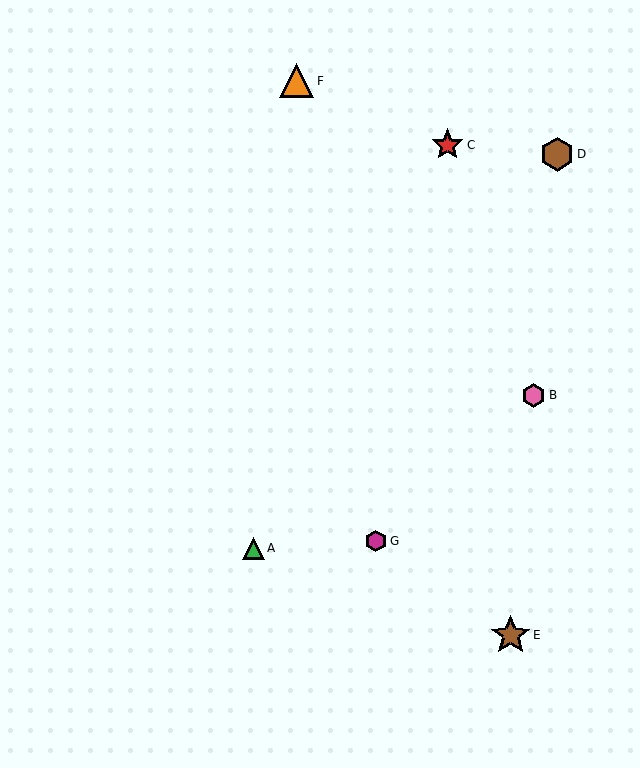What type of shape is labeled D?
Shape D is a brown hexagon.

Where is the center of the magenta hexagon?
The center of the magenta hexagon is at (376, 541).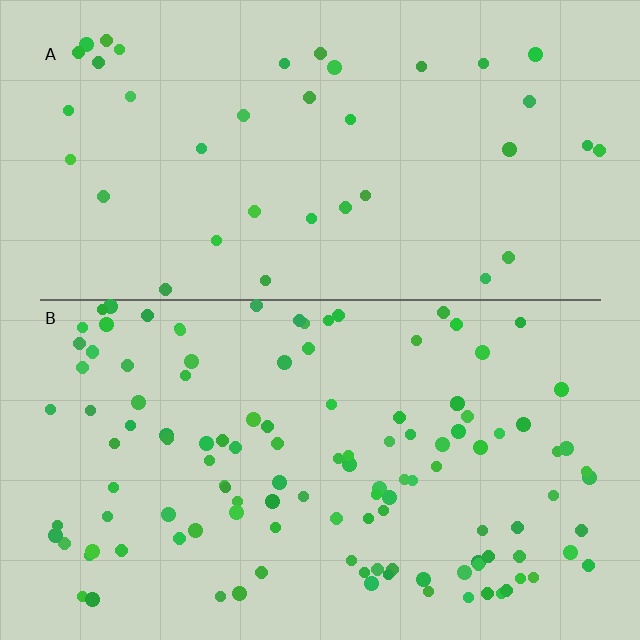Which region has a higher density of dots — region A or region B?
B (the bottom).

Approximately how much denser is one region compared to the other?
Approximately 3.2× — region B over region A.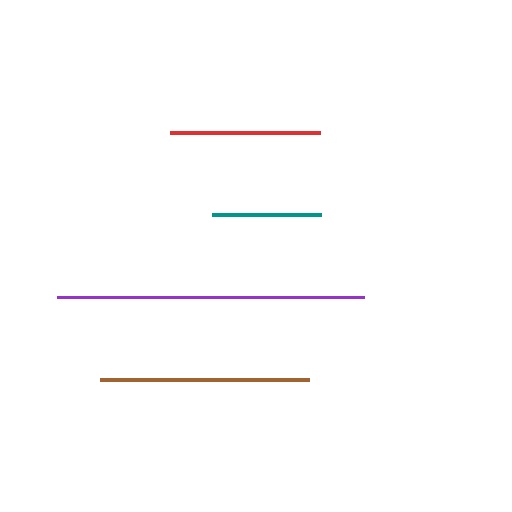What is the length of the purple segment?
The purple segment is approximately 307 pixels long.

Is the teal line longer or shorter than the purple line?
The purple line is longer than the teal line.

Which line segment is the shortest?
The teal line is the shortest at approximately 109 pixels.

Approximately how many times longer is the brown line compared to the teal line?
The brown line is approximately 1.9 times the length of the teal line.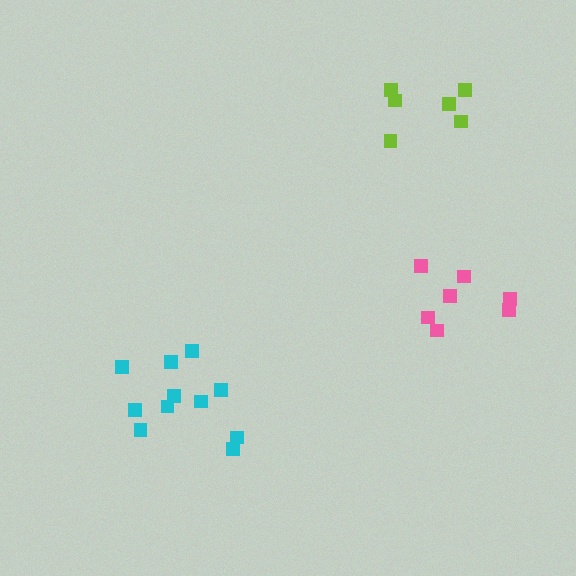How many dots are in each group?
Group 1: 7 dots, Group 2: 11 dots, Group 3: 6 dots (24 total).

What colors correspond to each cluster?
The clusters are colored: pink, cyan, lime.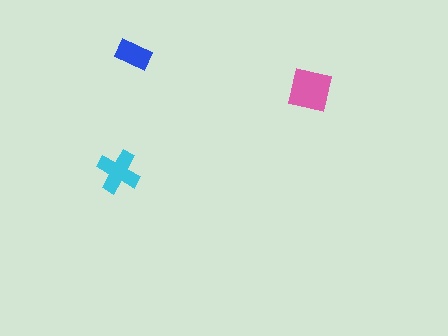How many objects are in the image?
There are 3 objects in the image.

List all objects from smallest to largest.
The blue rectangle, the cyan cross, the pink square.